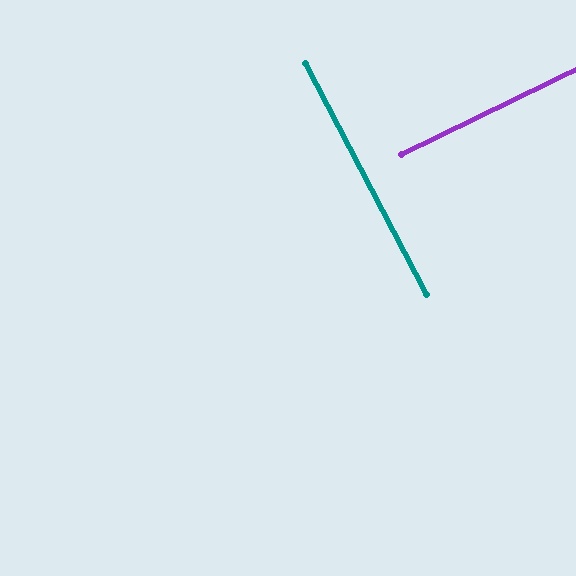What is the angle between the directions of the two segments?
Approximately 88 degrees.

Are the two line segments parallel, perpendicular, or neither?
Perpendicular — they meet at approximately 88°.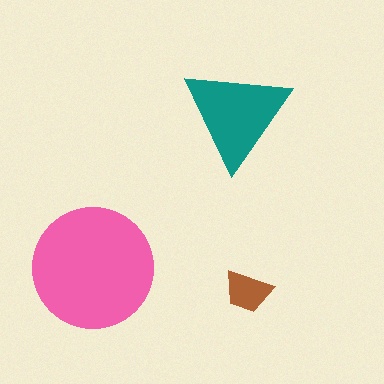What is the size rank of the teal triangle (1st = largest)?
2nd.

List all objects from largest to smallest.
The pink circle, the teal triangle, the brown trapezoid.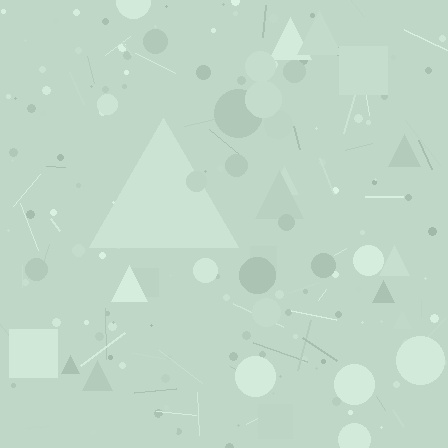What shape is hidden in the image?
A triangle is hidden in the image.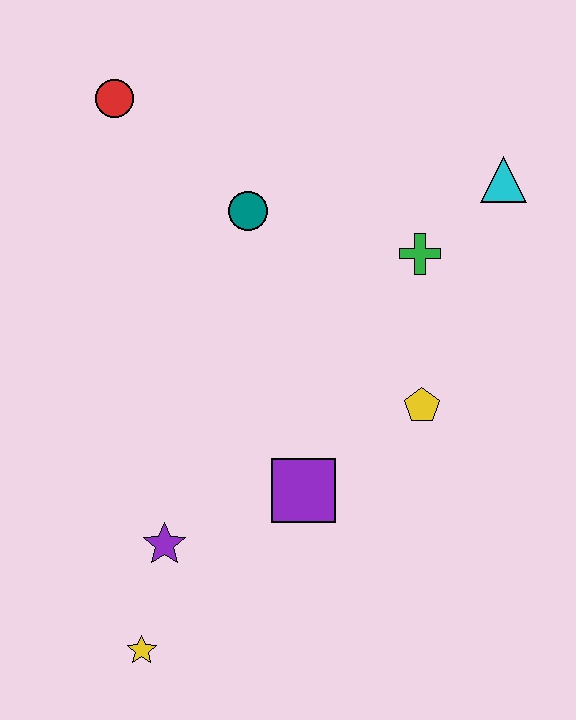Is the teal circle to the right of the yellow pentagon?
No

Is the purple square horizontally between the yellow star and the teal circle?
No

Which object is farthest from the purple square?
The red circle is farthest from the purple square.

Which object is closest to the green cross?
The cyan triangle is closest to the green cross.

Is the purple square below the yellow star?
No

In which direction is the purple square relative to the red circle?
The purple square is below the red circle.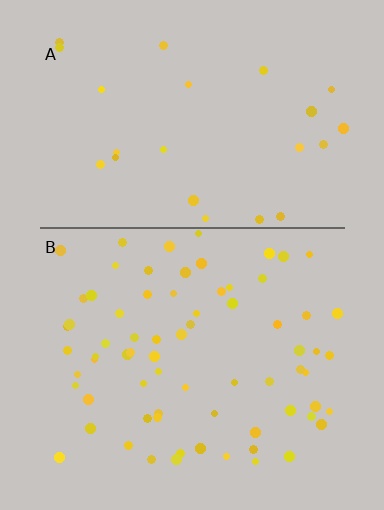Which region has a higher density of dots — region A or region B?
B (the bottom).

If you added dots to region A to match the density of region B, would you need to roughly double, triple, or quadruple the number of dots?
Approximately triple.